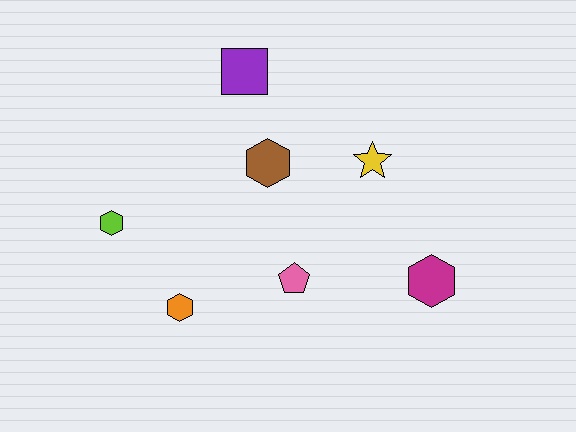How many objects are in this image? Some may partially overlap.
There are 7 objects.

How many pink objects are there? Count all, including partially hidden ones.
There is 1 pink object.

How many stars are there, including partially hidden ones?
There is 1 star.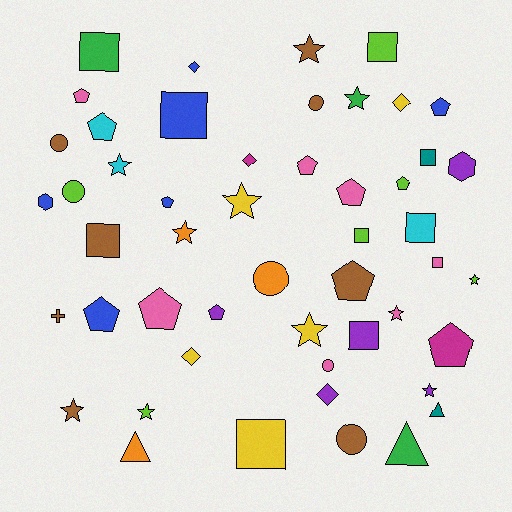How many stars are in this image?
There are 11 stars.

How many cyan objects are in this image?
There are 3 cyan objects.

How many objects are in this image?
There are 50 objects.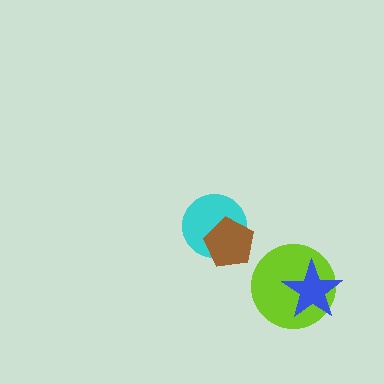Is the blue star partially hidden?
No, no other shape covers it.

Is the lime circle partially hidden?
Yes, it is partially covered by another shape.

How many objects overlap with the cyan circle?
1 object overlaps with the cyan circle.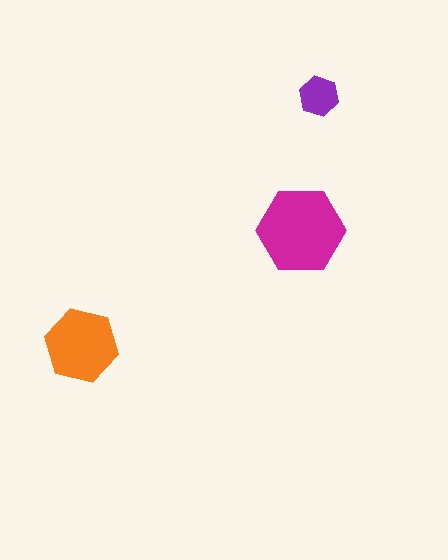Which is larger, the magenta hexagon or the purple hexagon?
The magenta one.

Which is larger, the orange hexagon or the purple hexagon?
The orange one.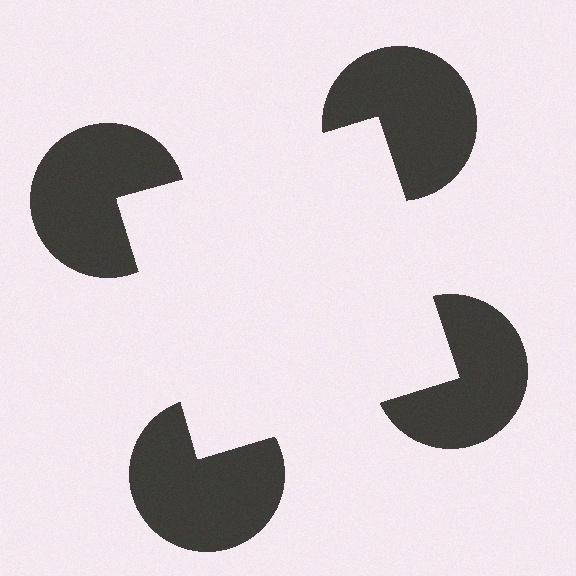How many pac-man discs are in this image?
There are 4 — one at each vertex of the illusory square.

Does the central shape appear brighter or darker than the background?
It typically appears slightly brighter than the background, even though no actual brightness change is drawn.